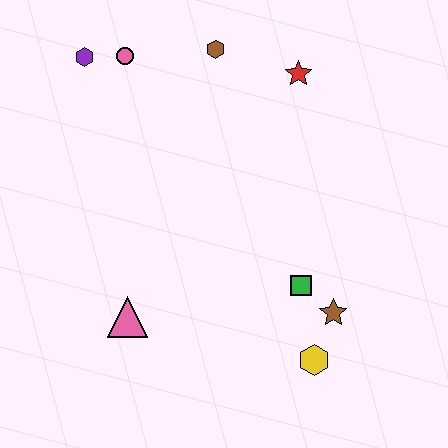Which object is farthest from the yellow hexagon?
The purple hexagon is farthest from the yellow hexagon.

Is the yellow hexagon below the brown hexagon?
Yes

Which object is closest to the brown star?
The green square is closest to the brown star.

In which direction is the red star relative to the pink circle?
The red star is to the right of the pink circle.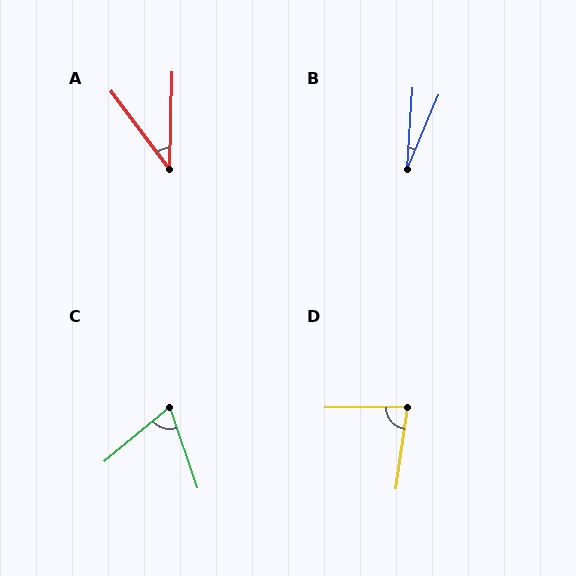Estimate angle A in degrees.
Approximately 38 degrees.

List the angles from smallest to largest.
B (19°), A (38°), C (69°), D (82°).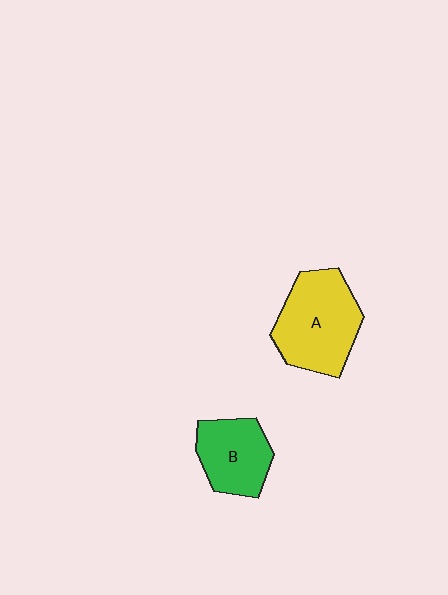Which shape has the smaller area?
Shape B (green).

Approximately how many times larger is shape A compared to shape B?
Approximately 1.4 times.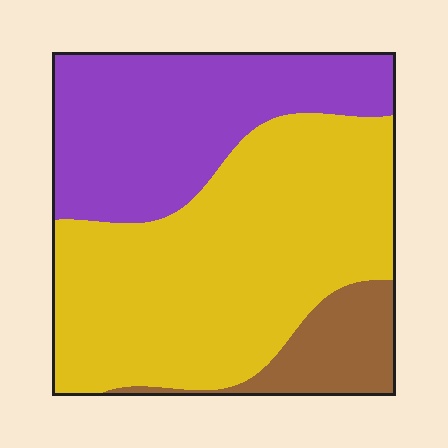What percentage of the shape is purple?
Purple covers around 35% of the shape.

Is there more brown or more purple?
Purple.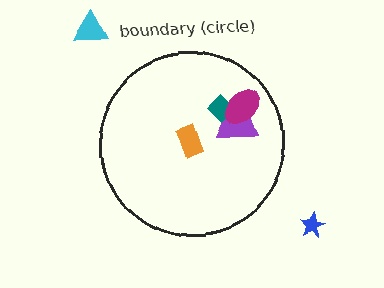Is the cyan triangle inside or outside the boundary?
Outside.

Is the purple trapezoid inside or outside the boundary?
Inside.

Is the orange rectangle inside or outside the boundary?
Inside.